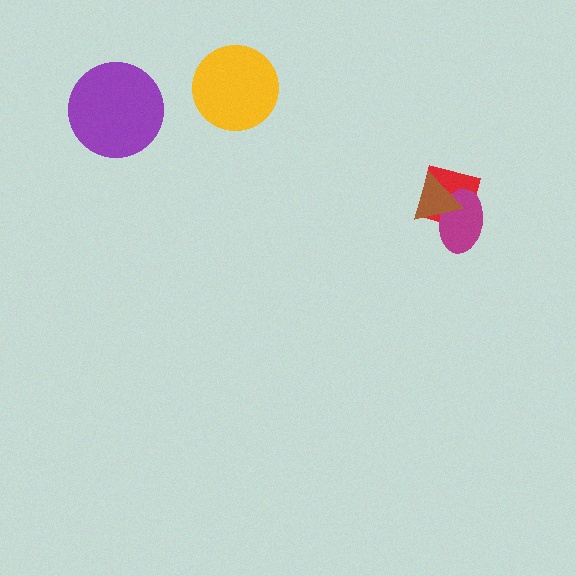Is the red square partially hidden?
Yes, it is partially covered by another shape.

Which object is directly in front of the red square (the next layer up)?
The magenta ellipse is directly in front of the red square.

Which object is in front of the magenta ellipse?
The brown triangle is in front of the magenta ellipse.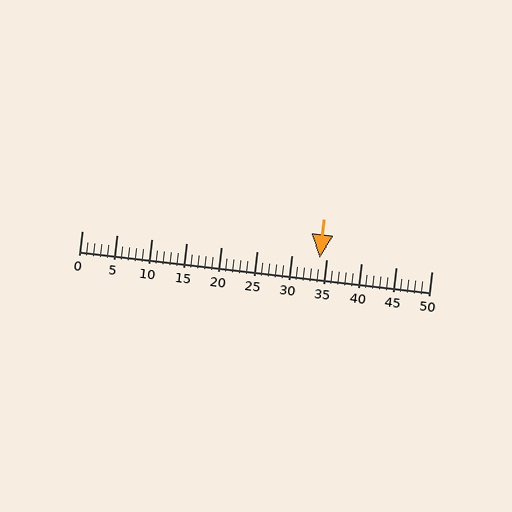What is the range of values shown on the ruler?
The ruler shows values from 0 to 50.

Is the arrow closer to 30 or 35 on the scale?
The arrow is closer to 35.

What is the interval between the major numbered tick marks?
The major tick marks are spaced 5 units apart.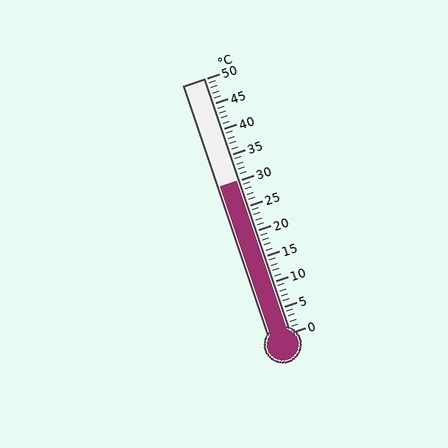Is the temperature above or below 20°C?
The temperature is above 20°C.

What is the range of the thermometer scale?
The thermometer scale ranges from 0°C to 50°C.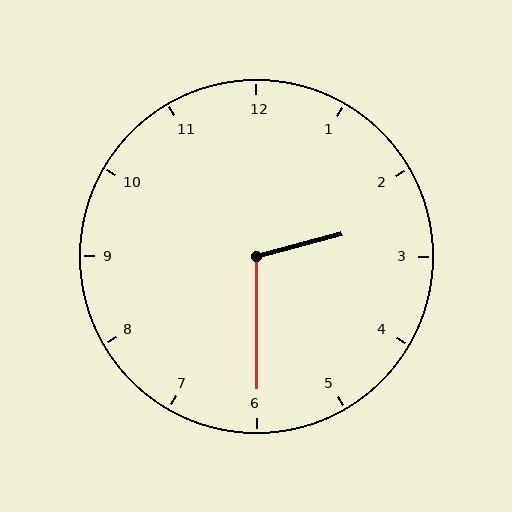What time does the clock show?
2:30.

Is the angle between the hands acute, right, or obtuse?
It is obtuse.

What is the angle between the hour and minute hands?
Approximately 105 degrees.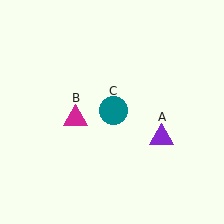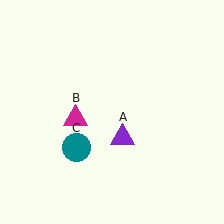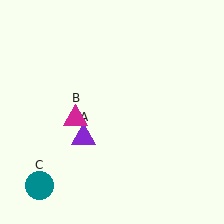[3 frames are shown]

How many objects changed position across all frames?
2 objects changed position: purple triangle (object A), teal circle (object C).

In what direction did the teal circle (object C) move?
The teal circle (object C) moved down and to the left.